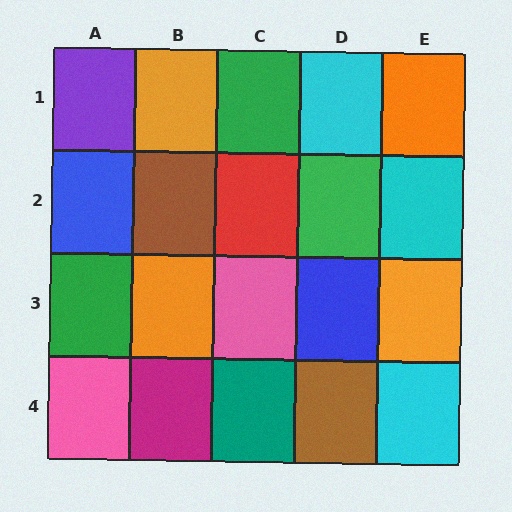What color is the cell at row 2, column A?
Blue.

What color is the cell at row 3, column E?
Orange.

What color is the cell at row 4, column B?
Magenta.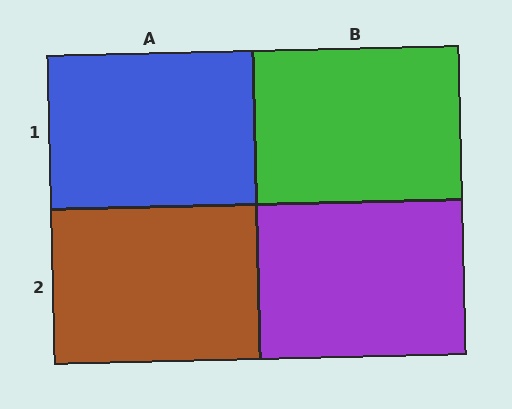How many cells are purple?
1 cell is purple.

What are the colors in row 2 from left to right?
Brown, purple.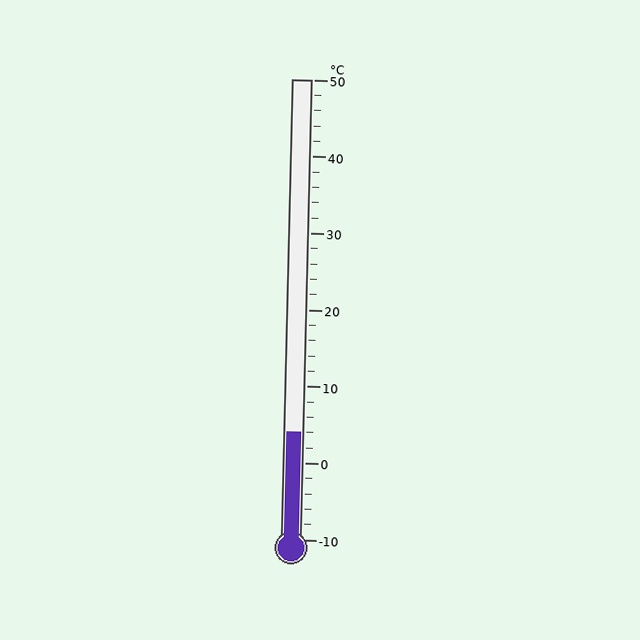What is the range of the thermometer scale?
The thermometer scale ranges from -10°C to 50°C.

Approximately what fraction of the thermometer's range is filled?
The thermometer is filled to approximately 25% of its range.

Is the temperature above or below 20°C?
The temperature is below 20°C.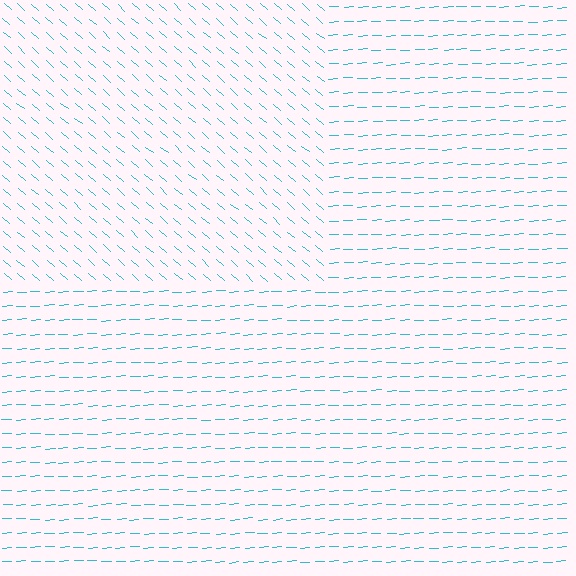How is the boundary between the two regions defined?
The boundary is defined purely by a change in line orientation (approximately 45 degrees difference). All lines are the same color and thickness.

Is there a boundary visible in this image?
Yes, there is a texture boundary formed by a change in line orientation.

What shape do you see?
I see a rectangle.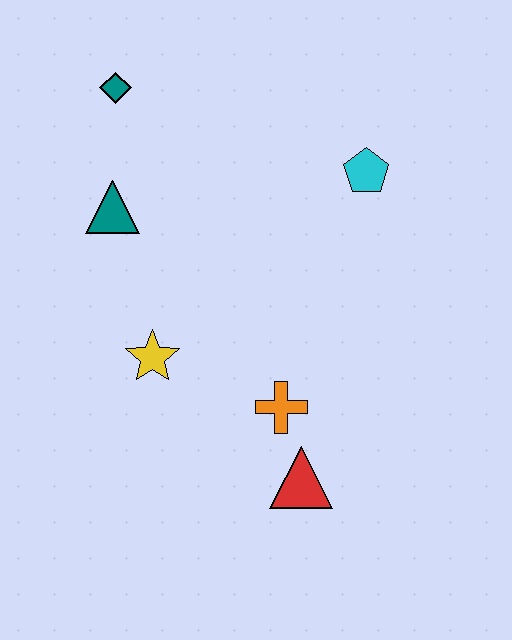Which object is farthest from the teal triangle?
The red triangle is farthest from the teal triangle.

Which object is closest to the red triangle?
The orange cross is closest to the red triangle.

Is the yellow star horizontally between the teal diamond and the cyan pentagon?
Yes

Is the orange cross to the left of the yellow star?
No